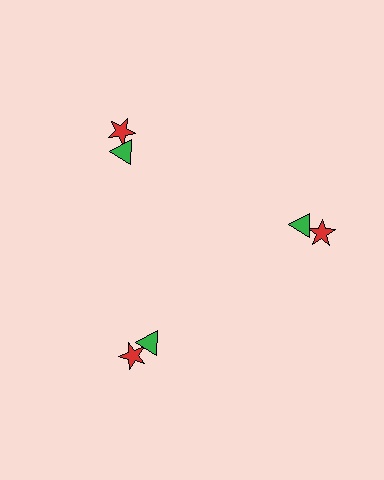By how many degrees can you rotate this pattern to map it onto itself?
The pattern maps onto itself every 120 degrees of rotation.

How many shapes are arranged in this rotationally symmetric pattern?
There are 6 shapes, arranged in 3 groups of 2.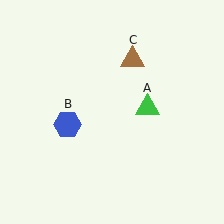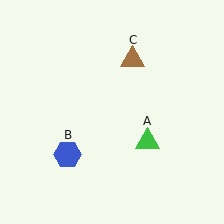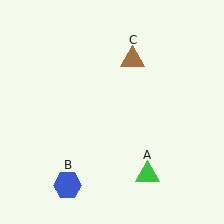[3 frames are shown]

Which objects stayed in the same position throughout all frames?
Brown triangle (object C) remained stationary.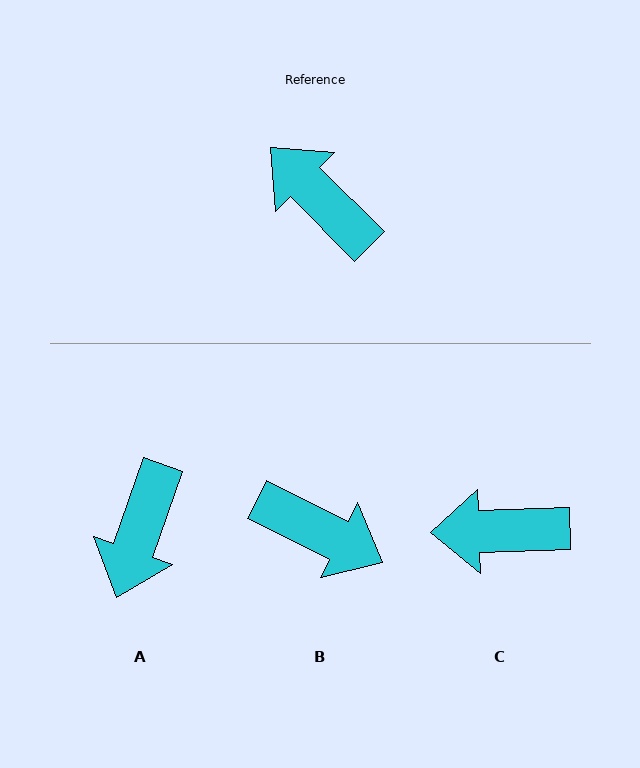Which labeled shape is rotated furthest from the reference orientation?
B, about 162 degrees away.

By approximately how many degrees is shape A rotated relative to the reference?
Approximately 116 degrees counter-clockwise.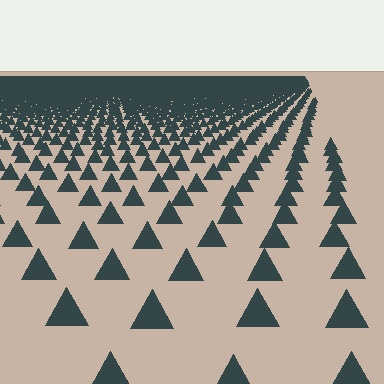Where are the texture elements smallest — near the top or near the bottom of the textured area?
Near the top.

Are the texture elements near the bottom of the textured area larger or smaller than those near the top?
Larger. Near the bottom, elements are closer to the viewer and appear at a bigger on-screen size.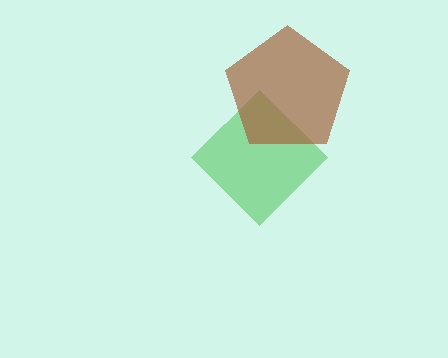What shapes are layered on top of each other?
The layered shapes are: a green diamond, a brown pentagon.